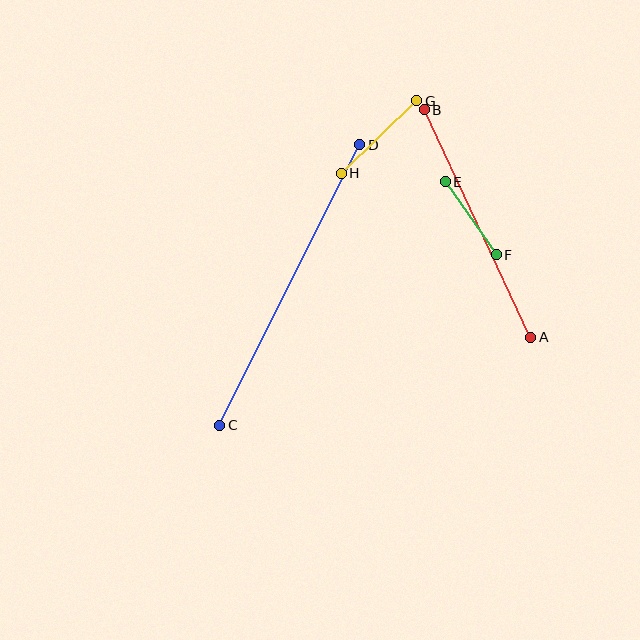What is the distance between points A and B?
The distance is approximately 252 pixels.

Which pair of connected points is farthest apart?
Points C and D are farthest apart.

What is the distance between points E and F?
The distance is approximately 89 pixels.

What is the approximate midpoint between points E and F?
The midpoint is at approximately (471, 218) pixels.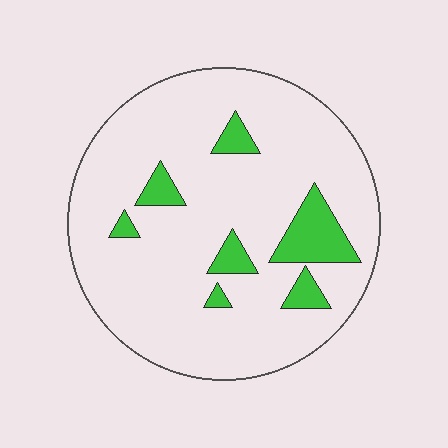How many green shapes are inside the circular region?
7.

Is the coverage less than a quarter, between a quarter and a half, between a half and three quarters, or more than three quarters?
Less than a quarter.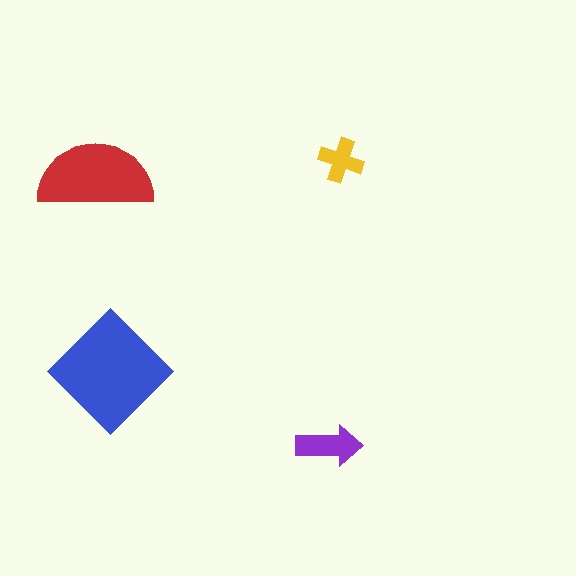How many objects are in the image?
There are 4 objects in the image.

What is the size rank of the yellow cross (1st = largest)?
4th.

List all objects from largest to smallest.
The blue diamond, the red semicircle, the purple arrow, the yellow cross.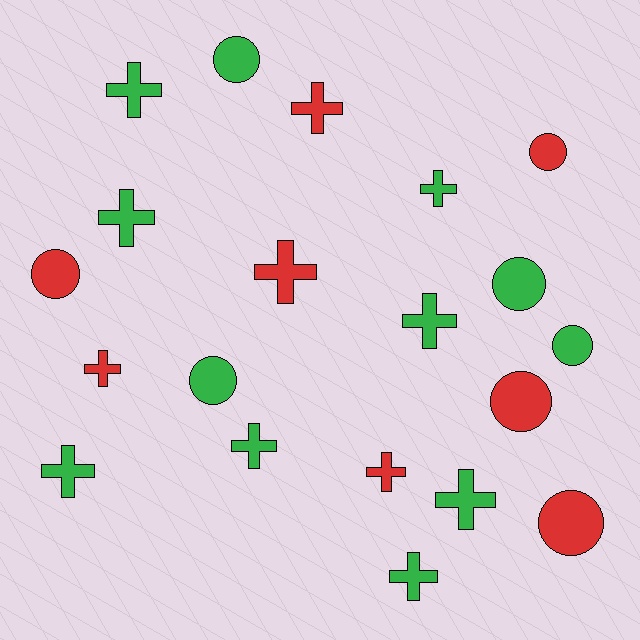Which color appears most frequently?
Green, with 12 objects.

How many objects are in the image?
There are 20 objects.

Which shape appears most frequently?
Cross, with 12 objects.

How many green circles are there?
There are 4 green circles.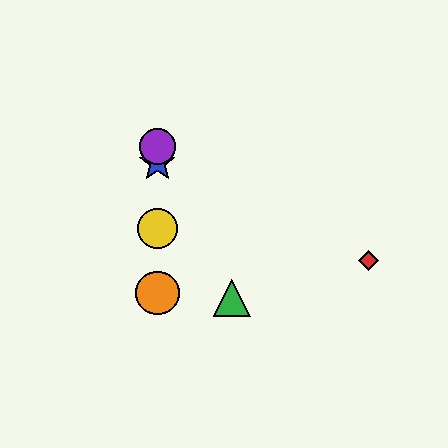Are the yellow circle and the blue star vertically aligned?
Yes, both are at x≈157.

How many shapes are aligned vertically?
4 shapes (the blue star, the yellow circle, the purple circle, the orange circle) are aligned vertically.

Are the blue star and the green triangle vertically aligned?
No, the blue star is at x≈157 and the green triangle is at x≈232.